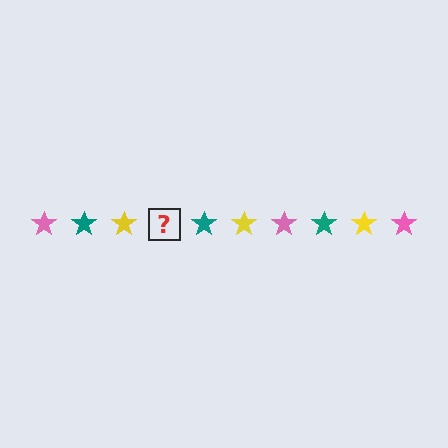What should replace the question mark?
The question mark should be replaced with a pink star.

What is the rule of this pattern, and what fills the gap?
The rule is that the pattern cycles through pink, teal, yellow stars. The gap should be filled with a pink star.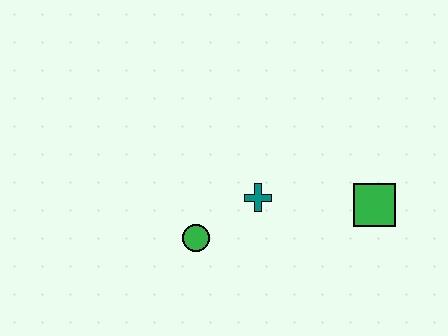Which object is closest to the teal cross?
The green circle is closest to the teal cross.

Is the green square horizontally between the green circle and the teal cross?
No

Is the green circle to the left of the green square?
Yes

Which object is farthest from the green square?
The green circle is farthest from the green square.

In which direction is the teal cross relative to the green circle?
The teal cross is to the right of the green circle.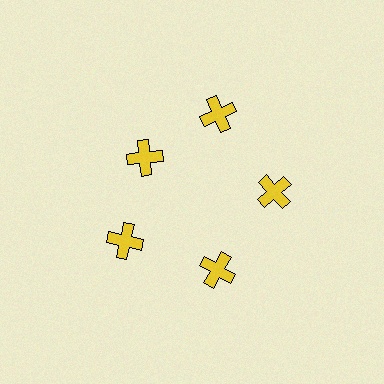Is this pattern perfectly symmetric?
No. The 5 yellow crosses are arranged in a ring, but one element near the 10 o'clock position is pulled inward toward the center, breaking the 5-fold rotational symmetry.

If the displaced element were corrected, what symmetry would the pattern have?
It would have 5-fold rotational symmetry — the pattern would map onto itself every 72 degrees.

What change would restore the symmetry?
The symmetry would be restored by moving it outward, back onto the ring so that all 5 crosses sit at equal angles and equal distance from the center.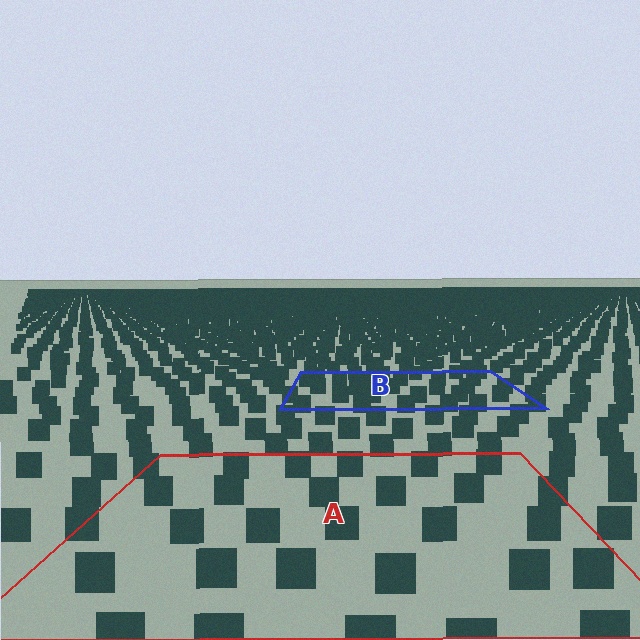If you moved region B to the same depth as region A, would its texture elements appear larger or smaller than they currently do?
They would appear larger. At a closer depth, the same texture elements are projected at a bigger on-screen size.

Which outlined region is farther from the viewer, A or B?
Region B is farther from the viewer — the texture elements inside it appear smaller and more densely packed.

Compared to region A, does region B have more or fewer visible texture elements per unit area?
Region B has more texture elements per unit area — they are packed more densely because it is farther away.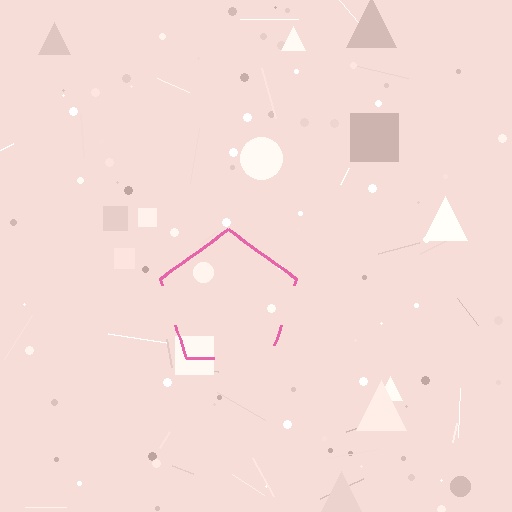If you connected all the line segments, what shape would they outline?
They would outline a pentagon.